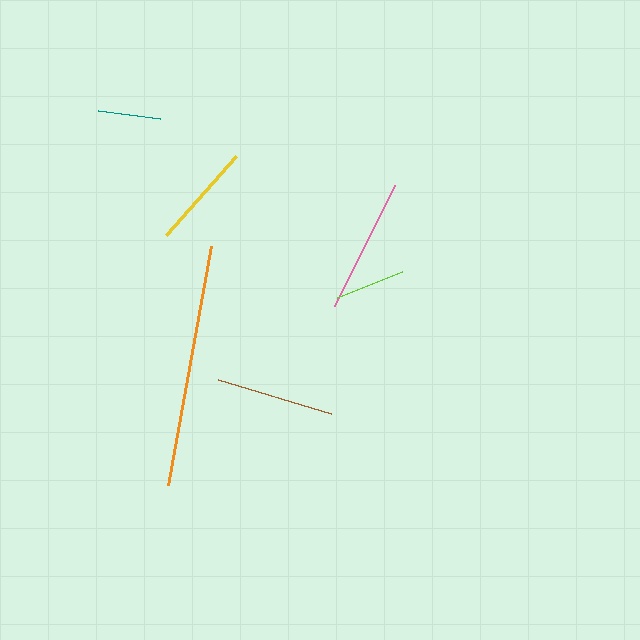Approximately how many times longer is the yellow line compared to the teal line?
The yellow line is approximately 1.7 times the length of the teal line.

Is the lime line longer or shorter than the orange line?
The orange line is longer than the lime line.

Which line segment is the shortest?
The teal line is the shortest at approximately 62 pixels.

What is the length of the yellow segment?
The yellow segment is approximately 106 pixels long.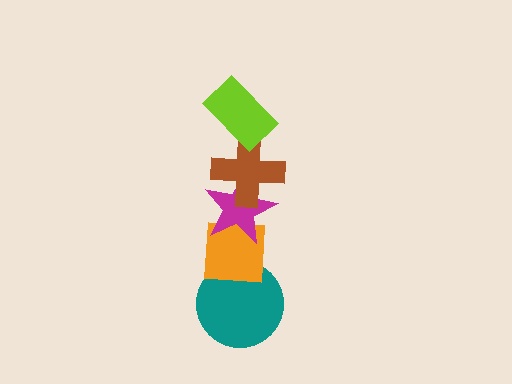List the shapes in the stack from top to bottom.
From top to bottom: the lime rectangle, the brown cross, the magenta star, the orange square, the teal circle.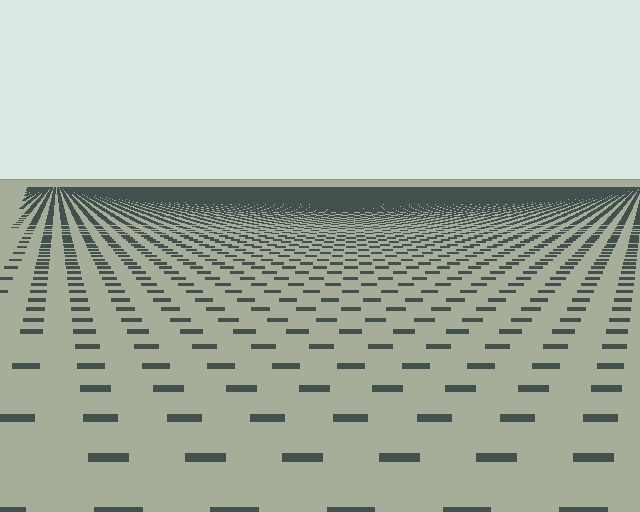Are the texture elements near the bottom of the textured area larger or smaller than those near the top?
Larger. Near the bottom, elements are closer to the viewer and appear at a bigger on-screen size.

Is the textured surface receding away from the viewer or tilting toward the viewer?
The surface is receding away from the viewer. Texture elements get smaller and denser toward the top.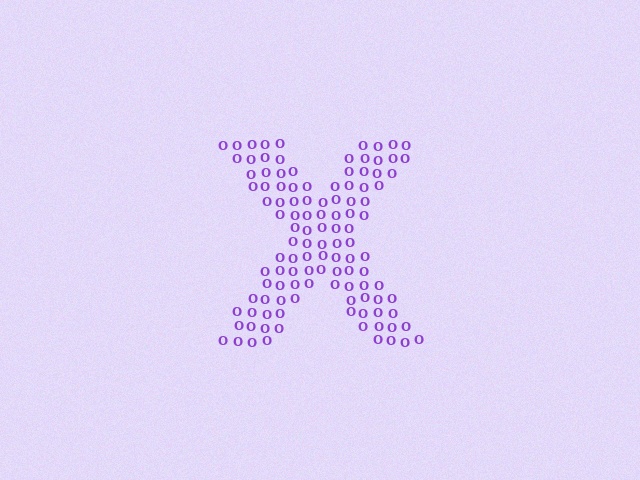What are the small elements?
The small elements are letter O's.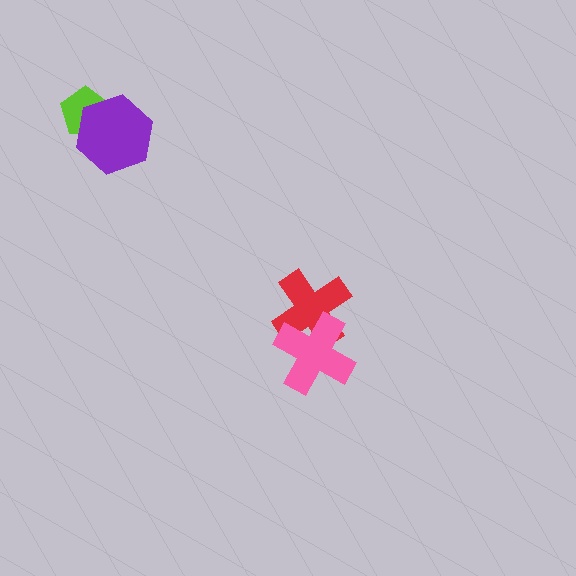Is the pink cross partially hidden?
No, no other shape covers it.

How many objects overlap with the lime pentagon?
1 object overlaps with the lime pentagon.